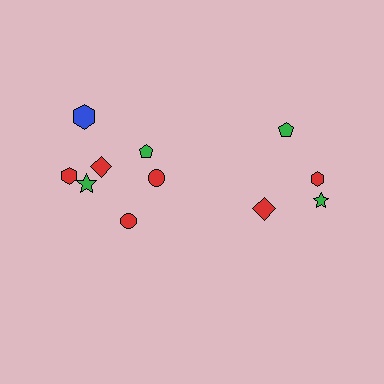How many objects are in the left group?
There are 7 objects.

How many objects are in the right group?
There are 4 objects.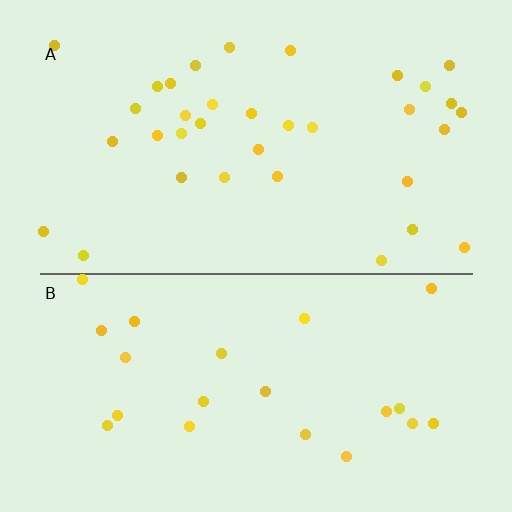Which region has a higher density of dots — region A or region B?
A (the top).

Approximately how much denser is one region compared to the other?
Approximately 1.6× — region A over region B.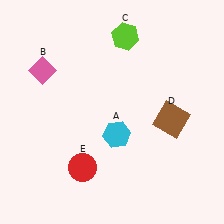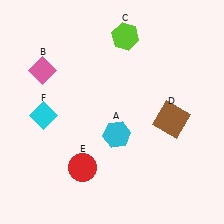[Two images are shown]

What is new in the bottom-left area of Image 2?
A cyan diamond (F) was added in the bottom-left area of Image 2.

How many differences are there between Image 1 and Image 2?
There is 1 difference between the two images.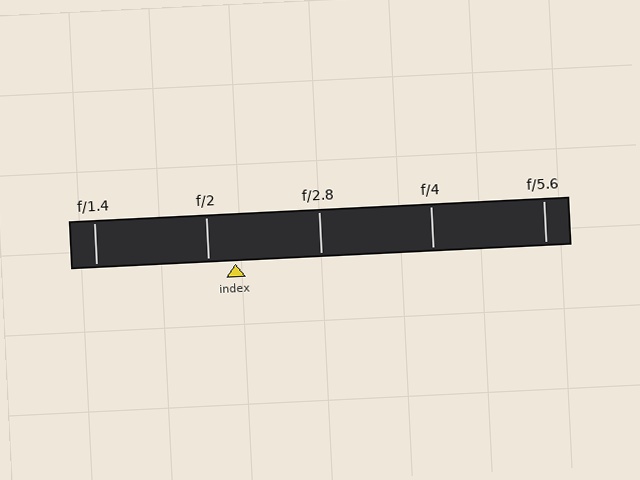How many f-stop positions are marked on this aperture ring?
There are 5 f-stop positions marked.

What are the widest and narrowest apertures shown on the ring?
The widest aperture shown is f/1.4 and the narrowest is f/5.6.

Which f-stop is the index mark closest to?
The index mark is closest to f/2.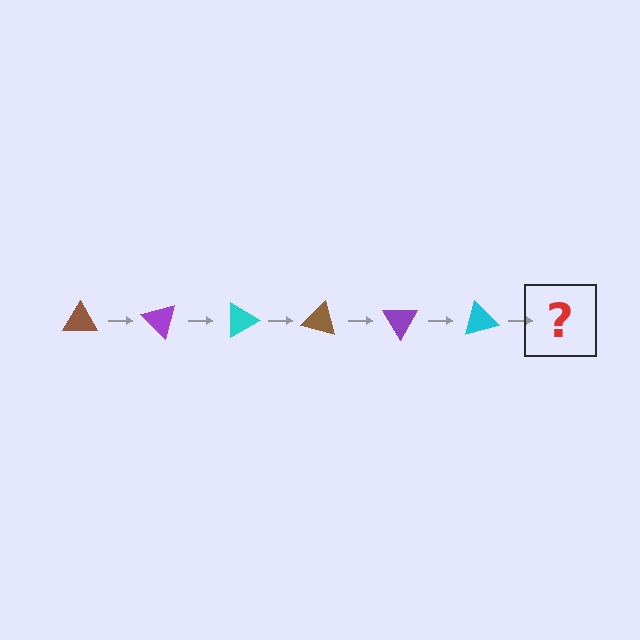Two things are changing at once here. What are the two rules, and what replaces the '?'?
The two rules are that it rotates 45 degrees each step and the color cycles through brown, purple, and cyan. The '?' should be a brown triangle, rotated 270 degrees from the start.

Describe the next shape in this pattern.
It should be a brown triangle, rotated 270 degrees from the start.